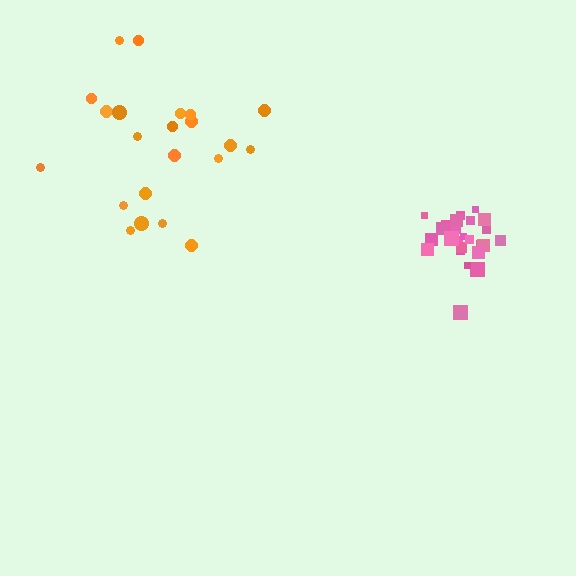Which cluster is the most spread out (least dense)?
Orange.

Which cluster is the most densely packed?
Pink.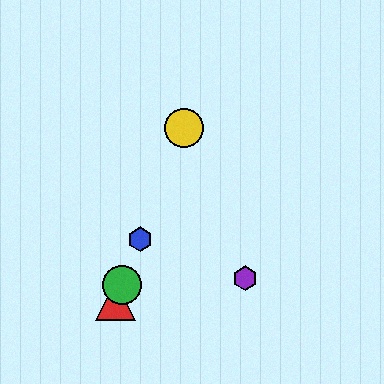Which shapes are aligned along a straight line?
The red triangle, the blue hexagon, the green circle, the yellow circle are aligned along a straight line.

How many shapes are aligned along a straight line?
4 shapes (the red triangle, the blue hexagon, the green circle, the yellow circle) are aligned along a straight line.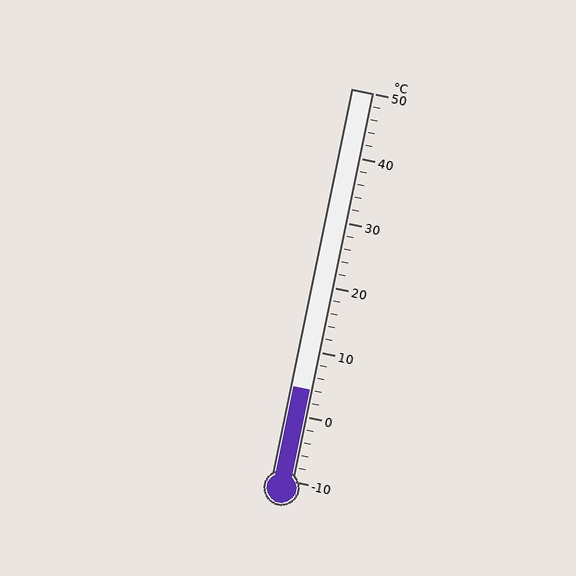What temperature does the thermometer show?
The thermometer shows approximately 4°C.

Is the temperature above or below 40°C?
The temperature is below 40°C.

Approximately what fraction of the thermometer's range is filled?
The thermometer is filled to approximately 25% of its range.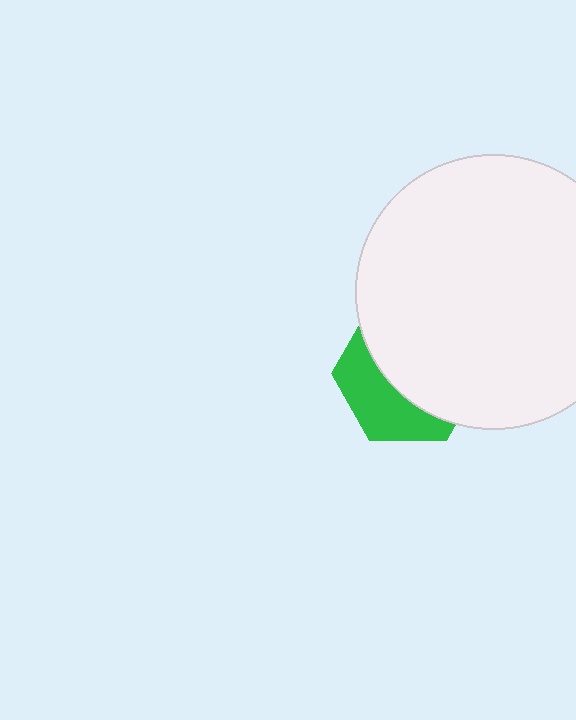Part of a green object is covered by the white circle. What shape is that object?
It is a hexagon.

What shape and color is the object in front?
The object in front is a white circle.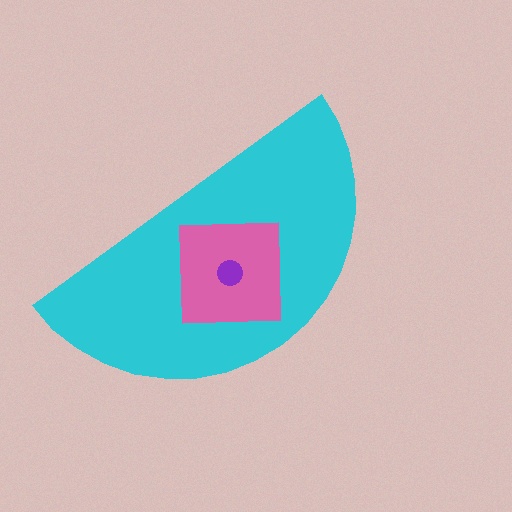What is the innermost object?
The purple circle.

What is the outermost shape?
The cyan semicircle.